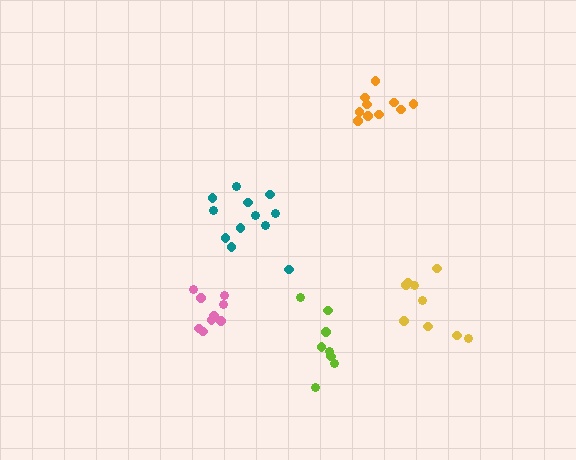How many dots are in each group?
Group 1: 9 dots, Group 2: 8 dots, Group 3: 10 dots, Group 4: 9 dots, Group 5: 12 dots (48 total).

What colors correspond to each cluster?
The clusters are colored: pink, lime, orange, yellow, teal.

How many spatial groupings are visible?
There are 5 spatial groupings.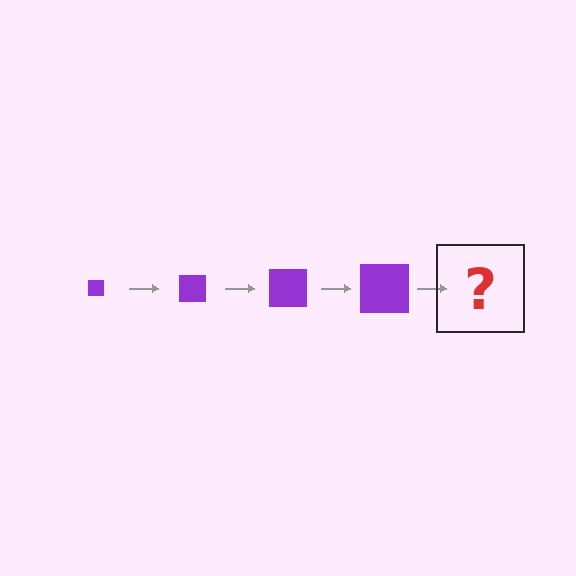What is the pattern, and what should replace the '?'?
The pattern is that the square gets progressively larger each step. The '?' should be a purple square, larger than the previous one.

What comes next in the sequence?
The next element should be a purple square, larger than the previous one.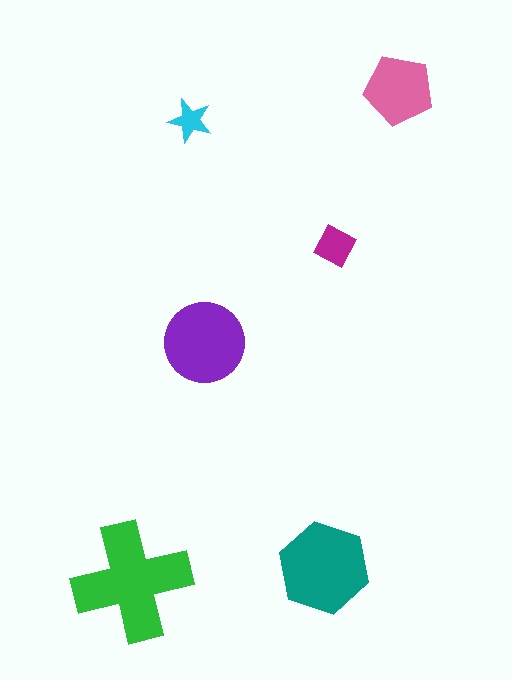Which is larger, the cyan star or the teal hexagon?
The teal hexagon.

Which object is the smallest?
The cyan star.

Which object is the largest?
The green cross.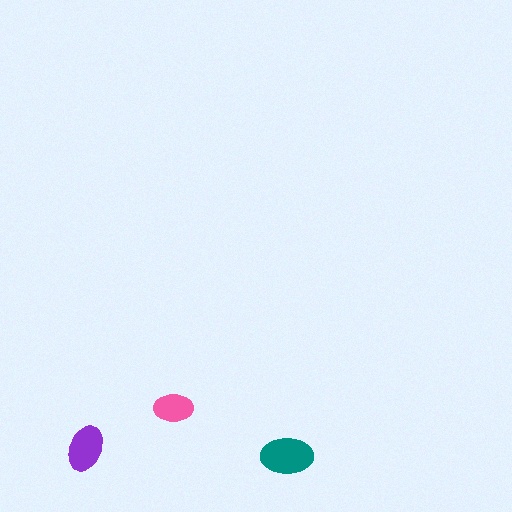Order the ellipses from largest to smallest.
the teal one, the purple one, the pink one.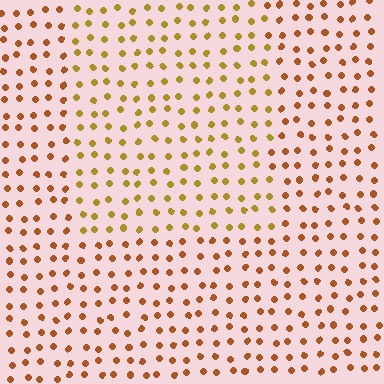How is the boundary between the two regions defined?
The boundary is defined purely by a slight shift in hue (about 27 degrees). Spacing, size, and orientation are identical on both sides.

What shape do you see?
I see a rectangle.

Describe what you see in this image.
The image is filled with small brown elements in a uniform arrangement. A rectangle-shaped region is visible where the elements are tinted to a slightly different hue, forming a subtle color boundary.